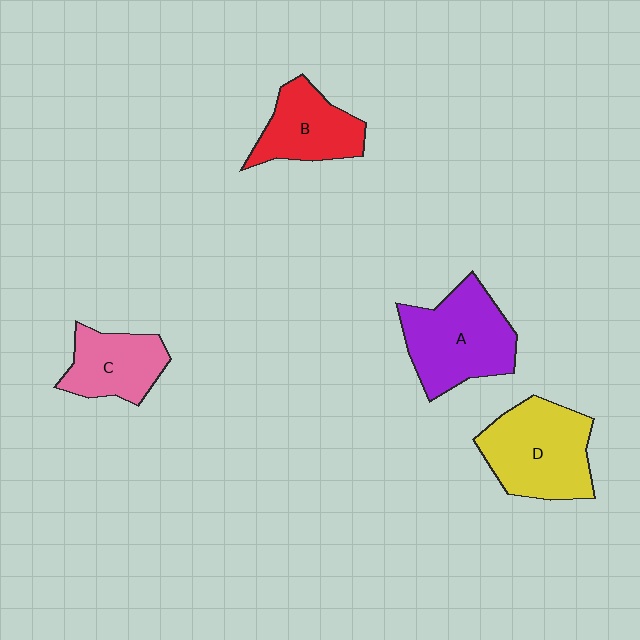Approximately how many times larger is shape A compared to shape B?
Approximately 1.4 times.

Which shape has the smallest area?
Shape C (pink).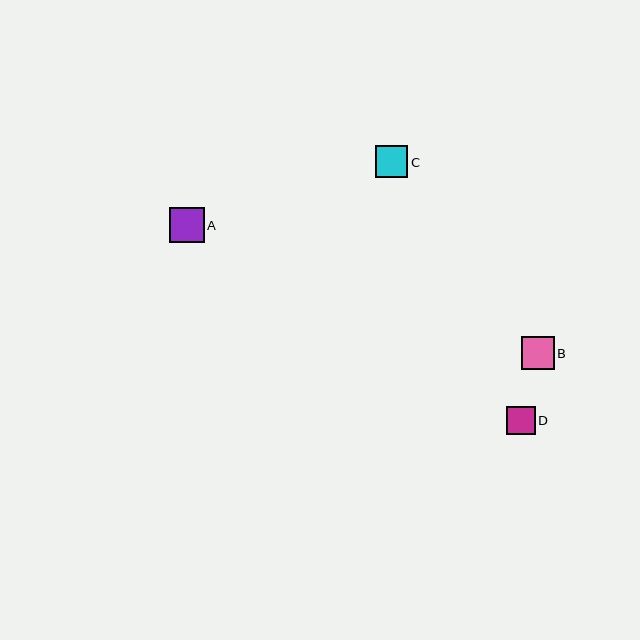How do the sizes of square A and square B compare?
Square A and square B are approximately the same size.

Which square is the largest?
Square A is the largest with a size of approximately 35 pixels.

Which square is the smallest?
Square D is the smallest with a size of approximately 29 pixels.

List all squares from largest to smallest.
From largest to smallest: A, B, C, D.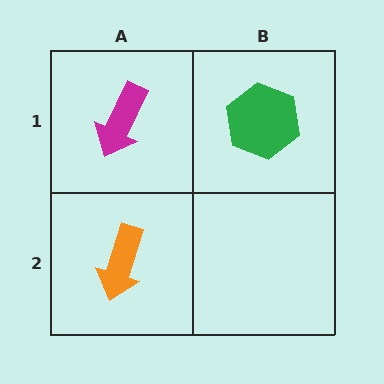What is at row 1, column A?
A magenta arrow.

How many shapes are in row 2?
1 shape.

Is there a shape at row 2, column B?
No, that cell is empty.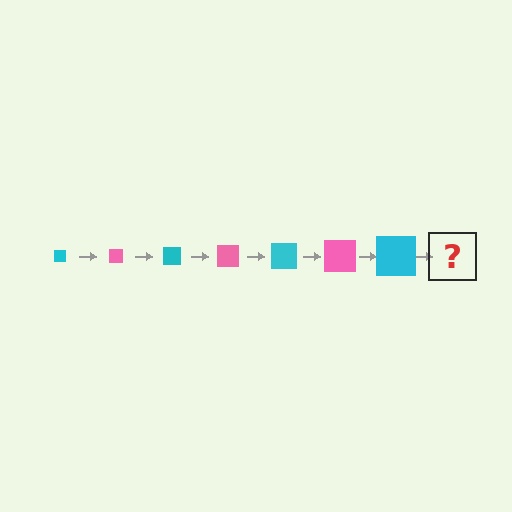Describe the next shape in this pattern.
It should be a pink square, larger than the previous one.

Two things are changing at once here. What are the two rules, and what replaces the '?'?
The two rules are that the square grows larger each step and the color cycles through cyan and pink. The '?' should be a pink square, larger than the previous one.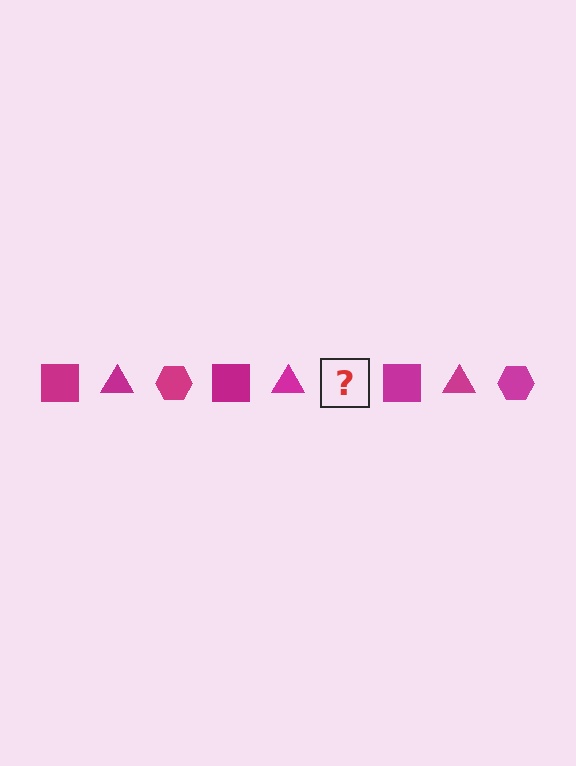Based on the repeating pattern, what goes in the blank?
The blank should be a magenta hexagon.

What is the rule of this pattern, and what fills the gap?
The rule is that the pattern cycles through square, triangle, hexagon shapes in magenta. The gap should be filled with a magenta hexagon.